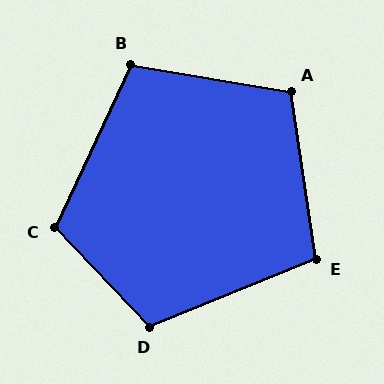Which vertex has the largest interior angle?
C, at approximately 112 degrees.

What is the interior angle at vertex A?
Approximately 108 degrees (obtuse).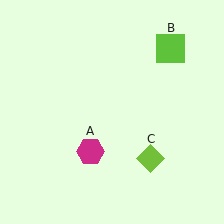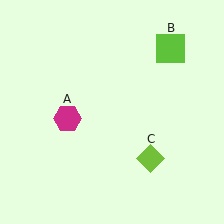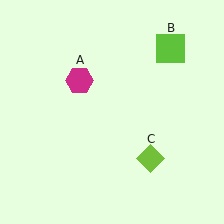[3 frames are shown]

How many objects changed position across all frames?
1 object changed position: magenta hexagon (object A).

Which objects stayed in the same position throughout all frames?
Lime square (object B) and lime diamond (object C) remained stationary.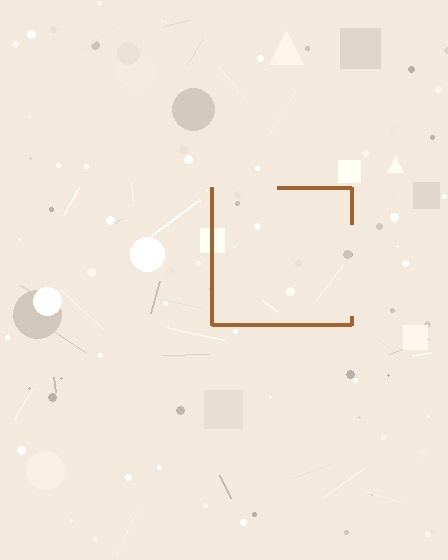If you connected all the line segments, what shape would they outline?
They would outline a square.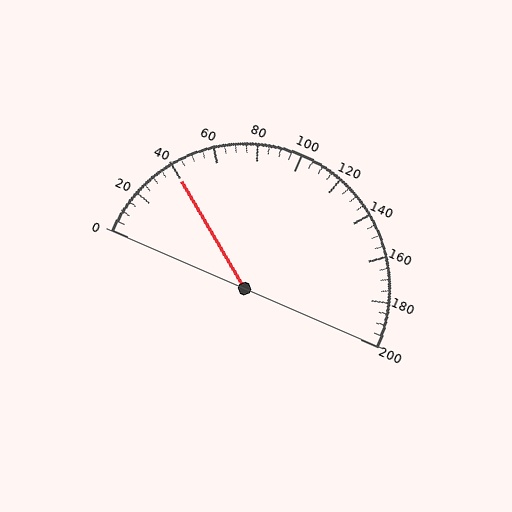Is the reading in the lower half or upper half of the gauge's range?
The reading is in the lower half of the range (0 to 200).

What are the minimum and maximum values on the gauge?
The gauge ranges from 0 to 200.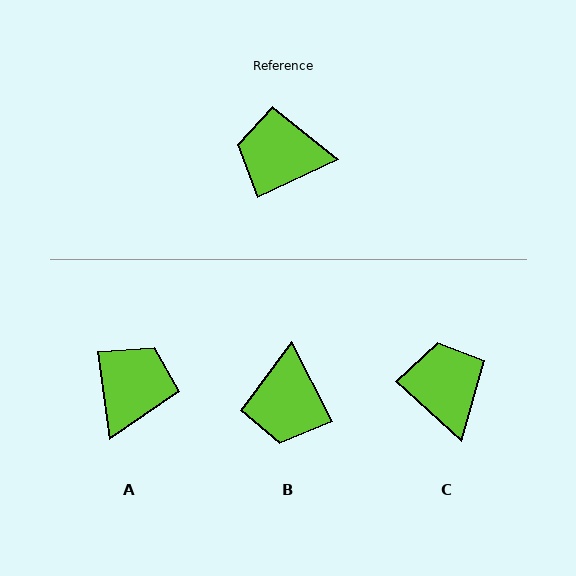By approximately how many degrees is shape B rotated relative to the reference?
Approximately 92 degrees counter-clockwise.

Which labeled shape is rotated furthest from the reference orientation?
A, about 107 degrees away.